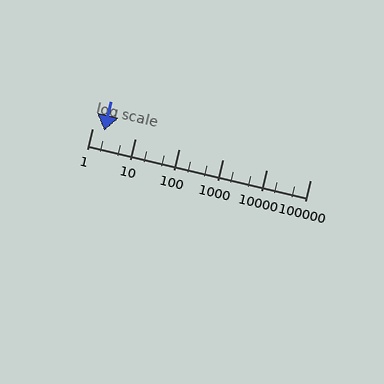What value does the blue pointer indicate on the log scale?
The pointer indicates approximately 1.9.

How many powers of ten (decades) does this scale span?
The scale spans 5 decades, from 1 to 100000.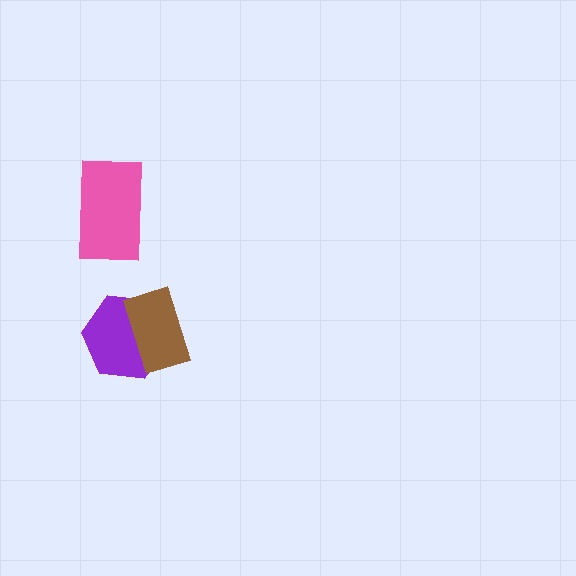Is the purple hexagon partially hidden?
Yes, it is partially covered by another shape.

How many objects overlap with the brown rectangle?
1 object overlaps with the brown rectangle.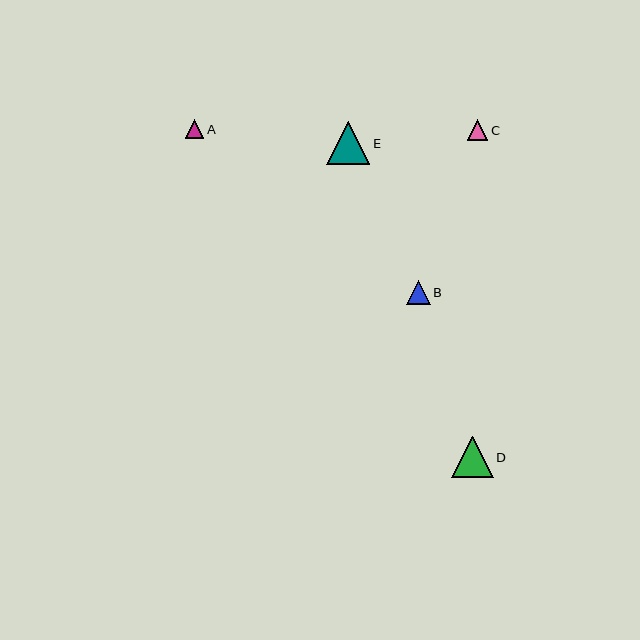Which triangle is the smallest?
Triangle A is the smallest with a size of approximately 18 pixels.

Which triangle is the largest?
Triangle E is the largest with a size of approximately 43 pixels.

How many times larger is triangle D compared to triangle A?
Triangle D is approximately 2.3 times the size of triangle A.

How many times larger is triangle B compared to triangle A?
Triangle B is approximately 1.3 times the size of triangle A.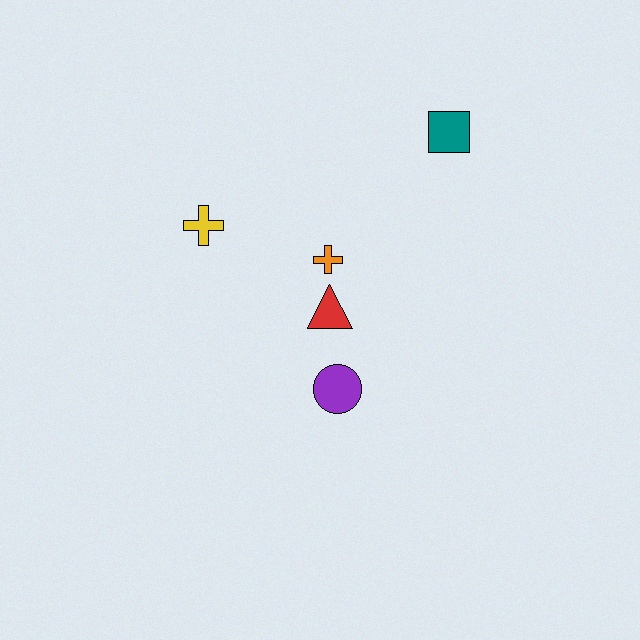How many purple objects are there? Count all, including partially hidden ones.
There is 1 purple object.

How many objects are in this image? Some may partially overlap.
There are 5 objects.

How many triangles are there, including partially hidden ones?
There is 1 triangle.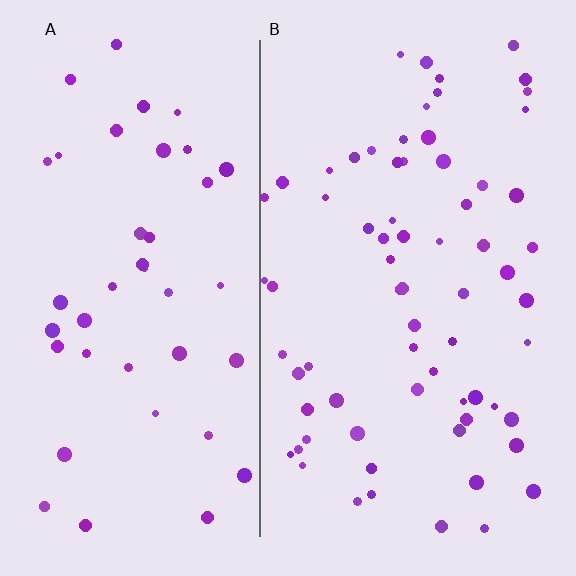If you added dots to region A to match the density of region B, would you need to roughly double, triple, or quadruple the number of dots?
Approximately double.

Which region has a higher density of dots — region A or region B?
B (the right).